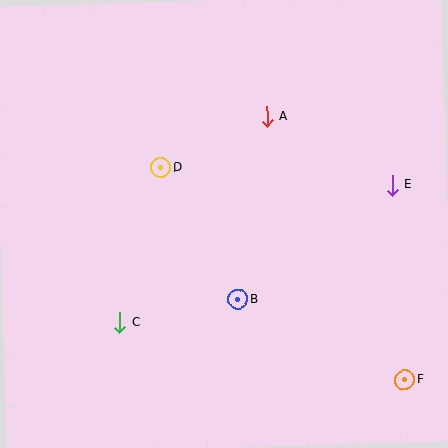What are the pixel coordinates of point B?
Point B is at (238, 299).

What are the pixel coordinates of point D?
Point D is at (161, 168).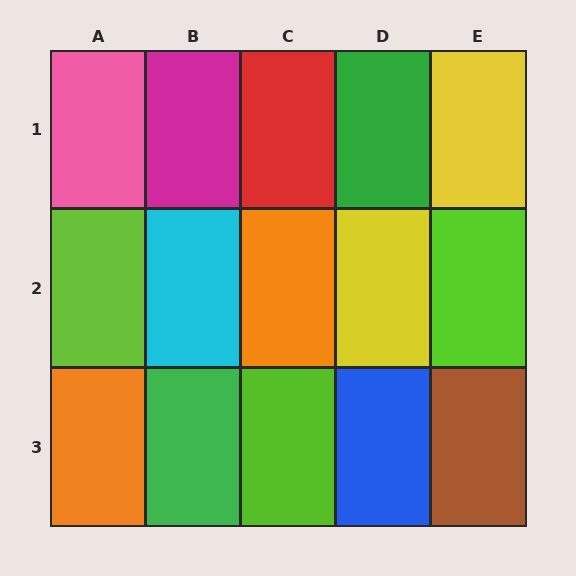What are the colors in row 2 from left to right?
Lime, cyan, orange, yellow, lime.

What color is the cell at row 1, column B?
Magenta.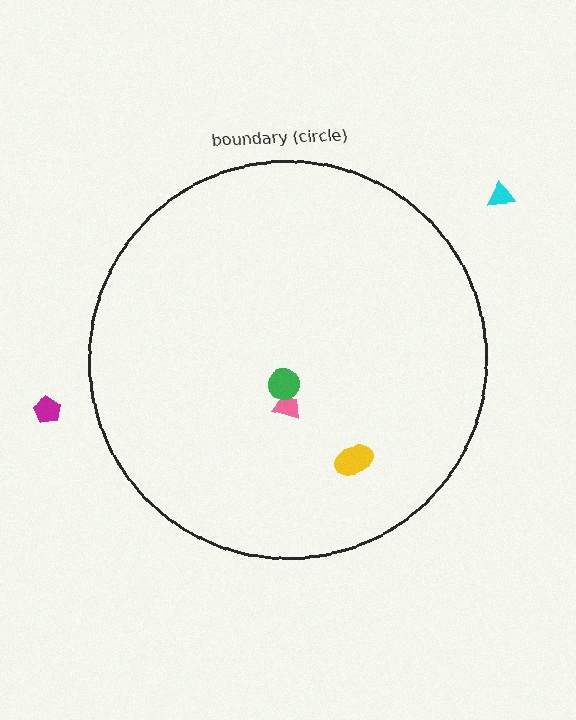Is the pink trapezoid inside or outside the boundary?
Inside.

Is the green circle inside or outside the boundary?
Inside.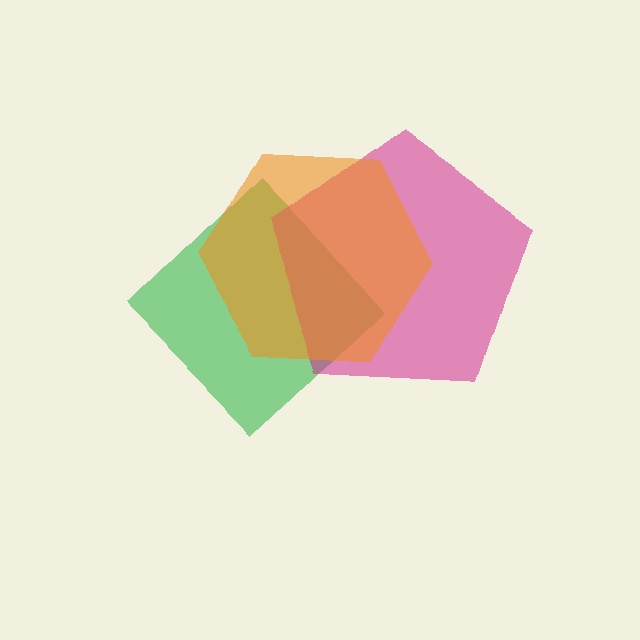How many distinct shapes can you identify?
There are 3 distinct shapes: a green diamond, a magenta pentagon, an orange hexagon.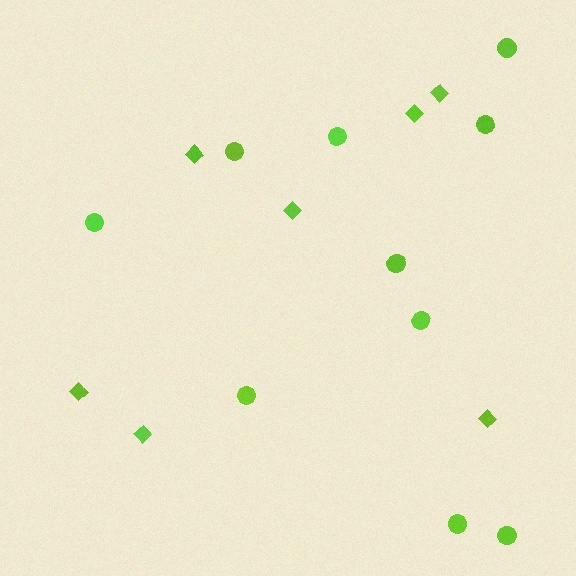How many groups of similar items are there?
There are 2 groups: one group of circles (10) and one group of diamonds (7).